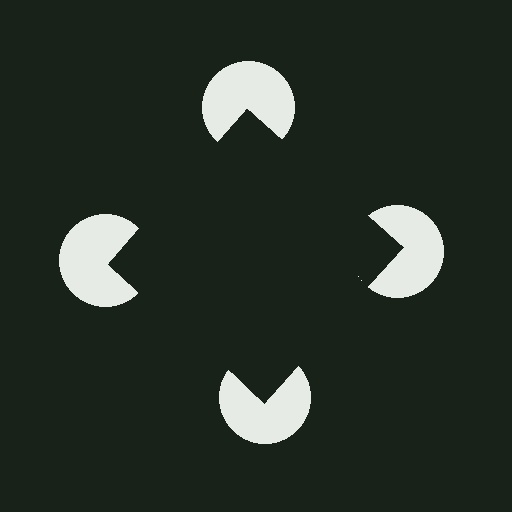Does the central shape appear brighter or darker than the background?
It typically appears slightly darker than the background, even though no actual brightness change is drawn.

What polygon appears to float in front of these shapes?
An illusory square — its edges are inferred from the aligned wedge cuts in the pac-man discs, not physically drawn.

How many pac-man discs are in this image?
There are 4 — one at each vertex of the illusory square.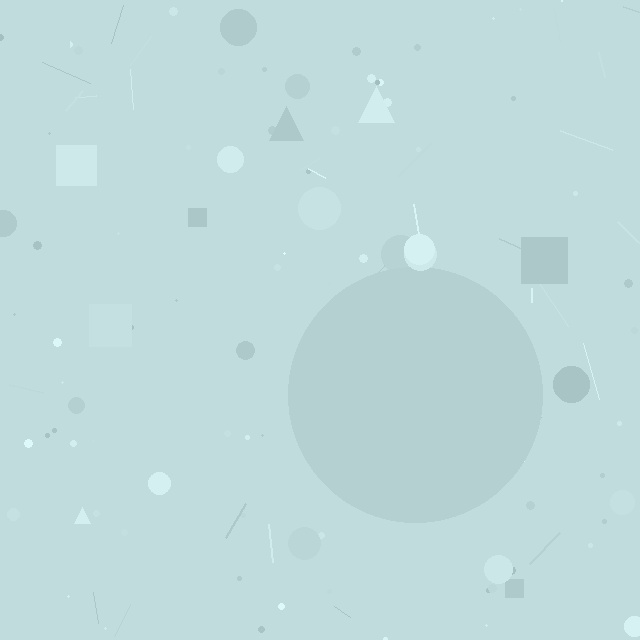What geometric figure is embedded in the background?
A circle is embedded in the background.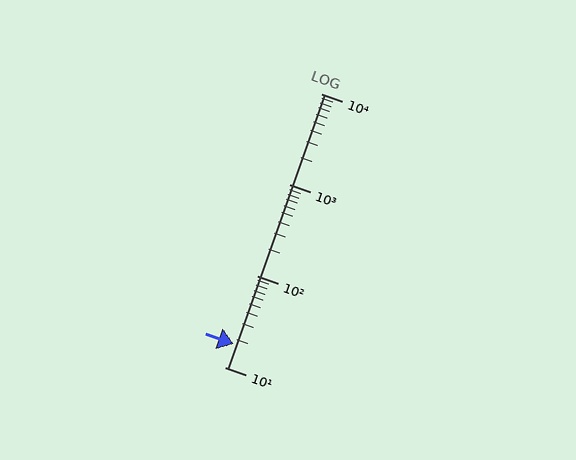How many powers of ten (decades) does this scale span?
The scale spans 3 decades, from 10 to 10000.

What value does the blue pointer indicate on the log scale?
The pointer indicates approximately 18.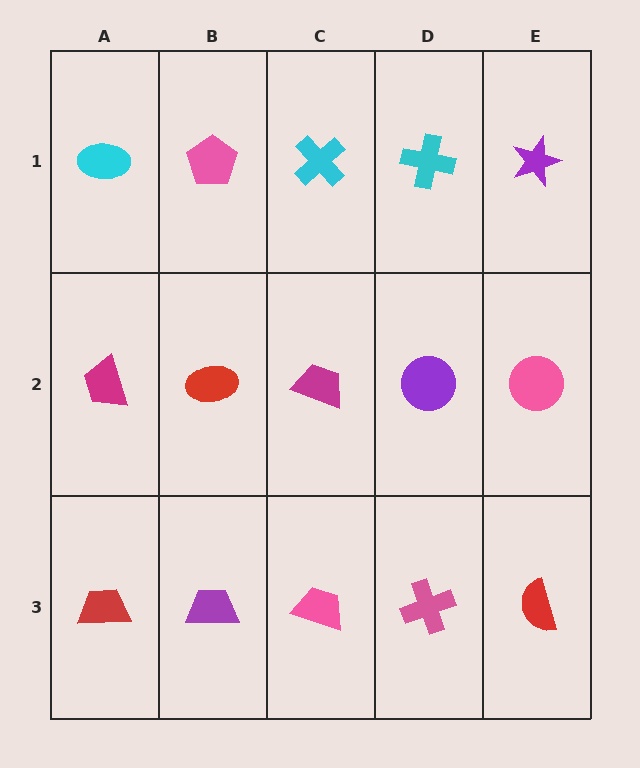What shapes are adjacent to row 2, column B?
A pink pentagon (row 1, column B), a purple trapezoid (row 3, column B), a magenta trapezoid (row 2, column A), a magenta trapezoid (row 2, column C).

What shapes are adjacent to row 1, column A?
A magenta trapezoid (row 2, column A), a pink pentagon (row 1, column B).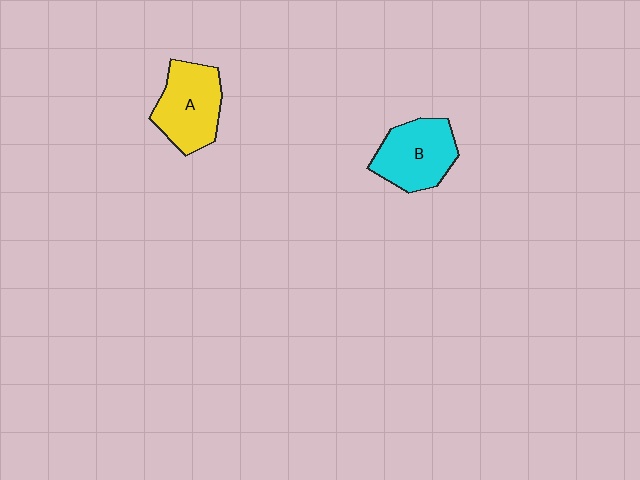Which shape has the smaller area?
Shape B (cyan).